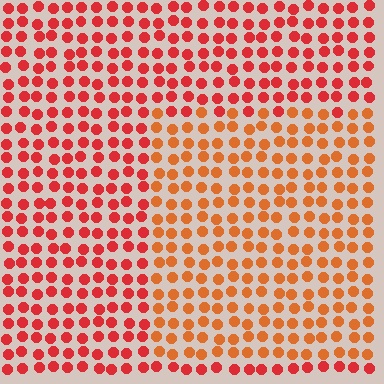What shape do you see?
I see a rectangle.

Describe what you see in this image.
The image is filled with small red elements in a uniform arrangement. A rectangle-shaped region is visible where the elements are tinted to a slightly different hue, forming a subtle color boundary.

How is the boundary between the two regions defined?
The boundary is defined purely by a slight shift in hue (about 26 degrees). Spacing, size, and orientation are identical on both sides.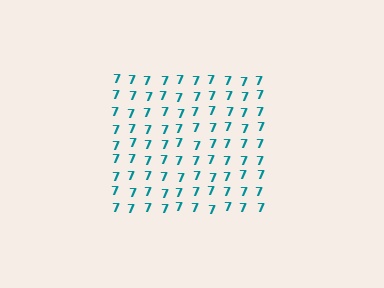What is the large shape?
The large shape is a square.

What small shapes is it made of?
It is made of small digit 7's.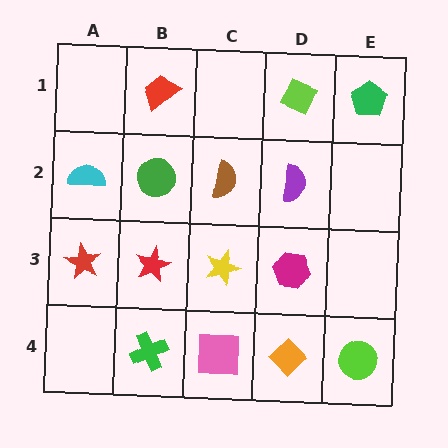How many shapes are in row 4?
4 shapes.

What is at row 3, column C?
A yellow star.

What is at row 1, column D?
A lime diamond.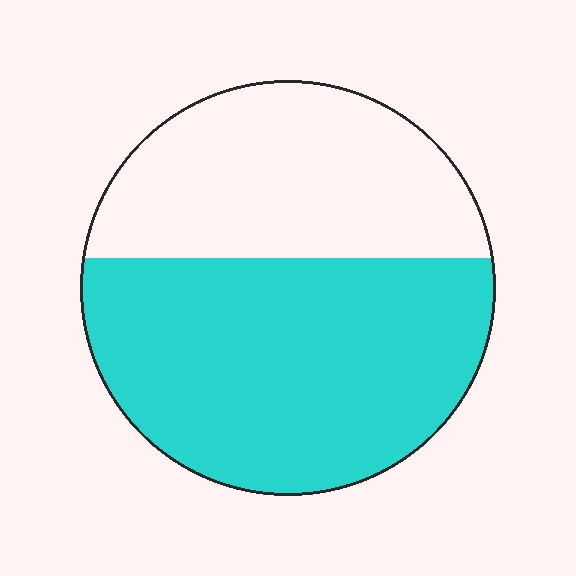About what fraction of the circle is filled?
About three fifths (3/5).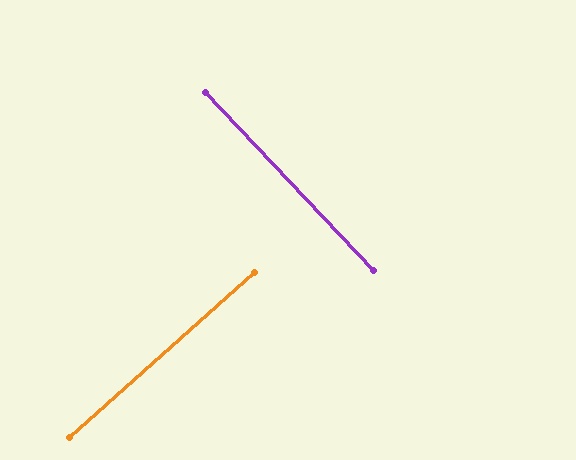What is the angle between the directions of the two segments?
Approximately 88 degrees.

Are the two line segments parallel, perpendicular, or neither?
Perpendicular — they meet at approximately 88°.